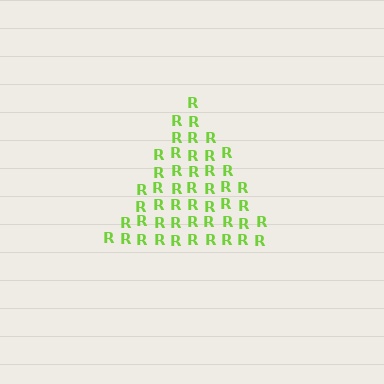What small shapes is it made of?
It is made of small letter R's.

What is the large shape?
The large shape is a triangle.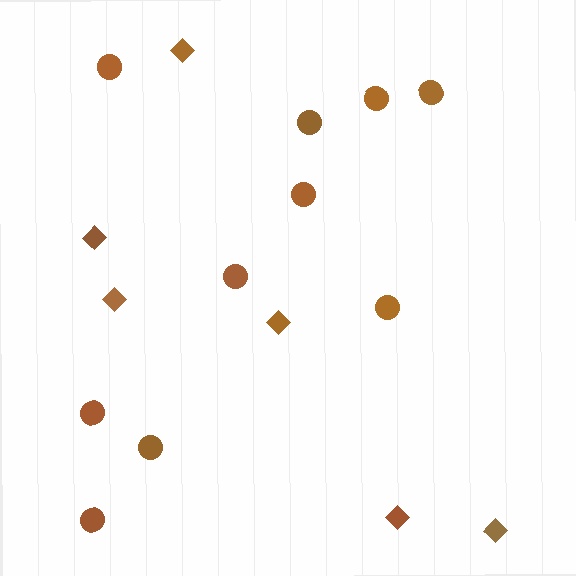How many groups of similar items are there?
There are 2 groups: one group of circles (10) and one group of diamonds (6).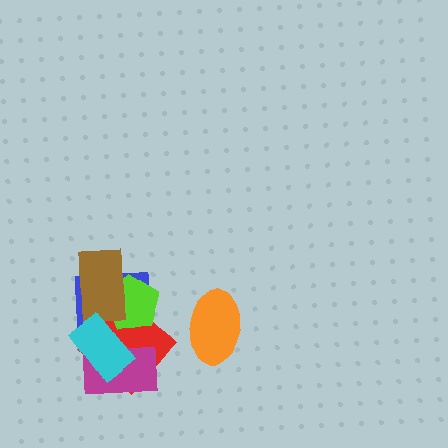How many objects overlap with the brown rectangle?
3 objects overlap with the brown rectangle.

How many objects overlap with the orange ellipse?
0 objects overlap with the orange ellipse.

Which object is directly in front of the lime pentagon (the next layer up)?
The brown rectangle is directly in front of the lime pentagon.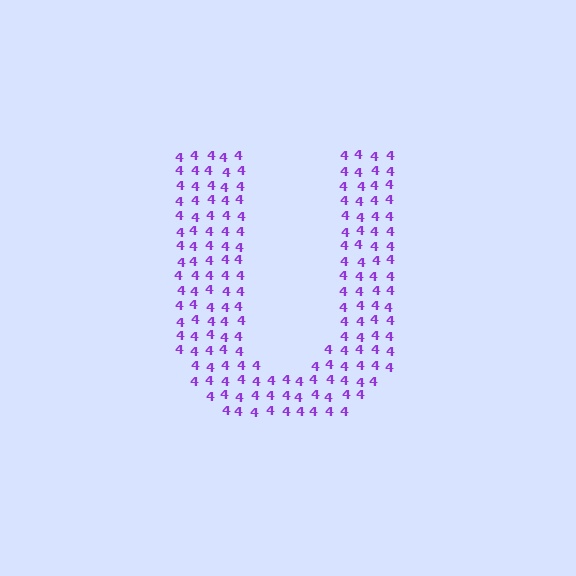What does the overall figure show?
The overall figure shows the letter U.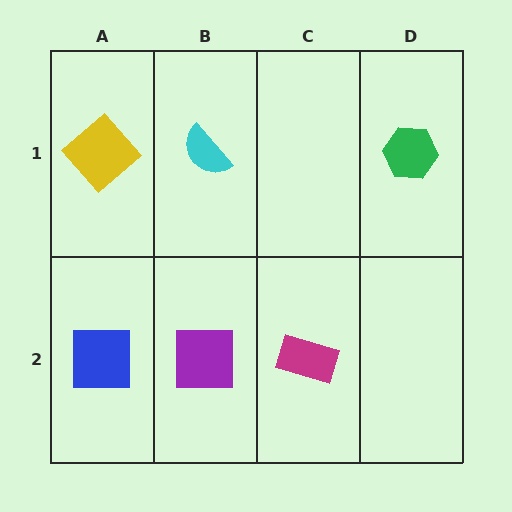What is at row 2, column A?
A blue square.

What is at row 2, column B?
A purple square.